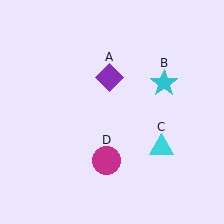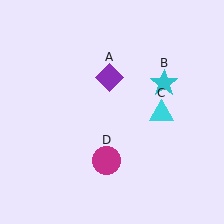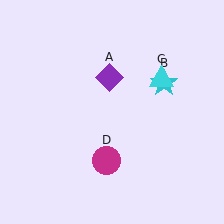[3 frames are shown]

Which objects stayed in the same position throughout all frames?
Purple diamond (object A) and cyan star (object B) and magenta circle (object D) remained stationary.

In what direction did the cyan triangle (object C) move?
The cyan triangle (object C) moved up.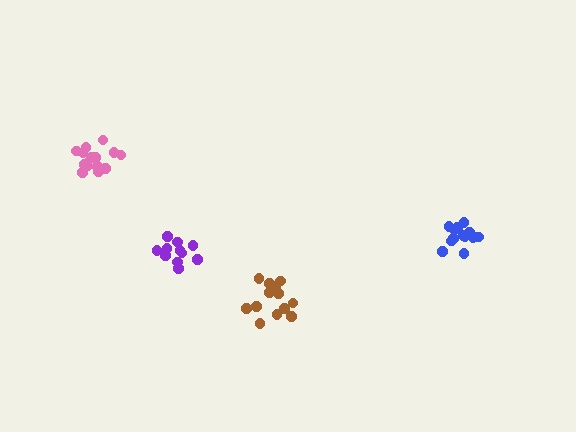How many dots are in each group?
Group 1: 14 dots, Group 2: 15 dots, Group 3: 11 dots, Group 4: 15 dots (55 total).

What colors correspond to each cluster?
The clusters are colored: blue, brown, purple, pink.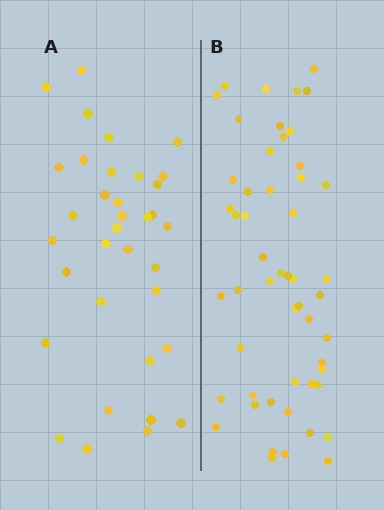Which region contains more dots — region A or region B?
Region B (the right region) has more dots.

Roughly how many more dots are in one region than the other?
Region B has approximately 15 more dots than region A.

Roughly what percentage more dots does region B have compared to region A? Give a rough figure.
About 50% more.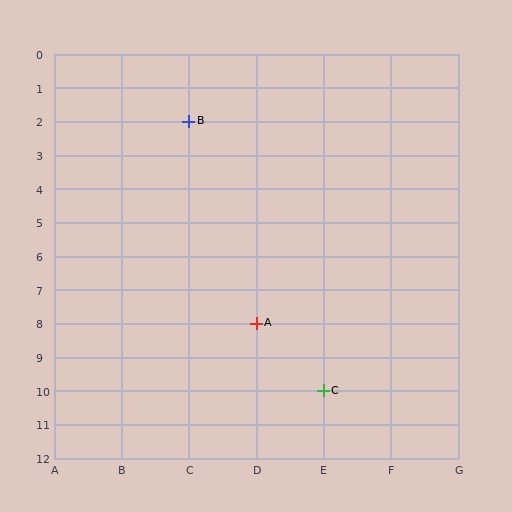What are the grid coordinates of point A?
Point A is at grid coordinates (D, 8).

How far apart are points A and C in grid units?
Points A and C are 1 column and 2 rows apart (about 2.2 grid units diagonally).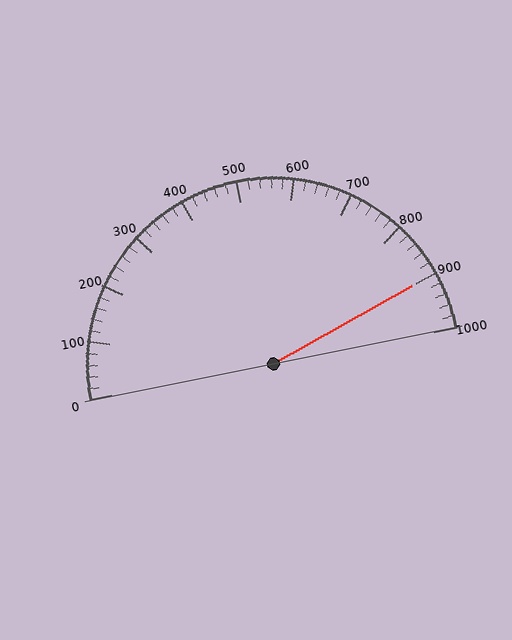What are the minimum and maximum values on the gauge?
The gauge ranges from 0 to 1000.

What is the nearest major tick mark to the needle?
The nearest major tick mark is 900.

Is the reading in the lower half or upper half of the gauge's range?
The reading is in the upper half of the range (0 to 1000).